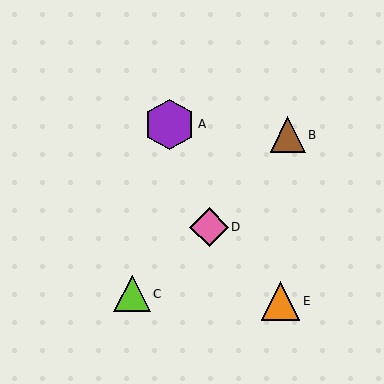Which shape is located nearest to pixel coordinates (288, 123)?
The brown triangle (labeled B) at (288, 135) is nearest to that location.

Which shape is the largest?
The purple hexagon (labeled A) is the largest.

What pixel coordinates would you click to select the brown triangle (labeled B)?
Click at (288, 135) to select the brown triangle B.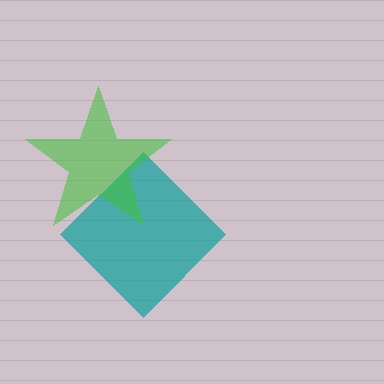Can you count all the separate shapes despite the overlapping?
Yes, there are 2 separate shapes.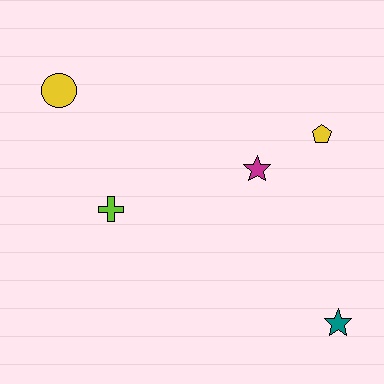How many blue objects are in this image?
There are no blue objects.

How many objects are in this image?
There are 5 objects.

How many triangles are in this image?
There are no triangles.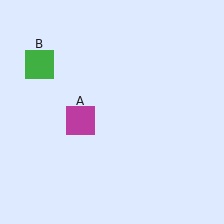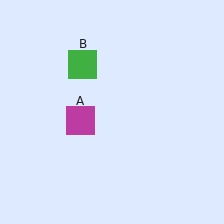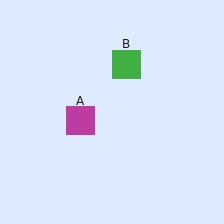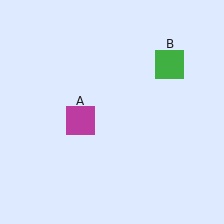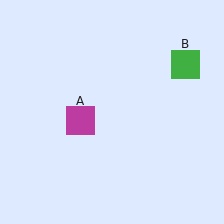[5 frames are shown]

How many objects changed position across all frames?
1 object changed position: green square (object B).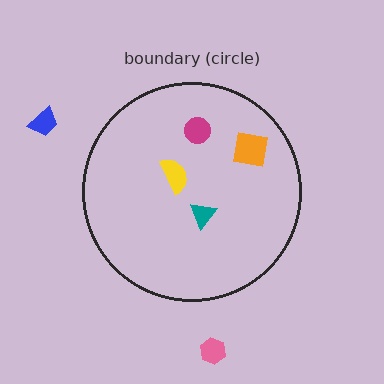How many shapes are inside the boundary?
4 inside, 2 outside.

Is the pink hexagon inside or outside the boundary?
Outside.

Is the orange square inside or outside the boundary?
Inside.